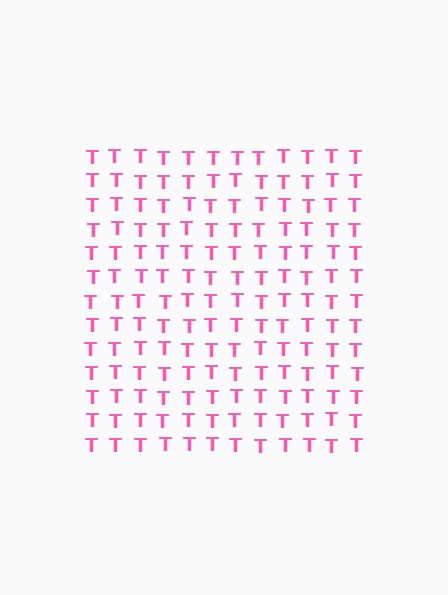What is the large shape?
The large shape is a square.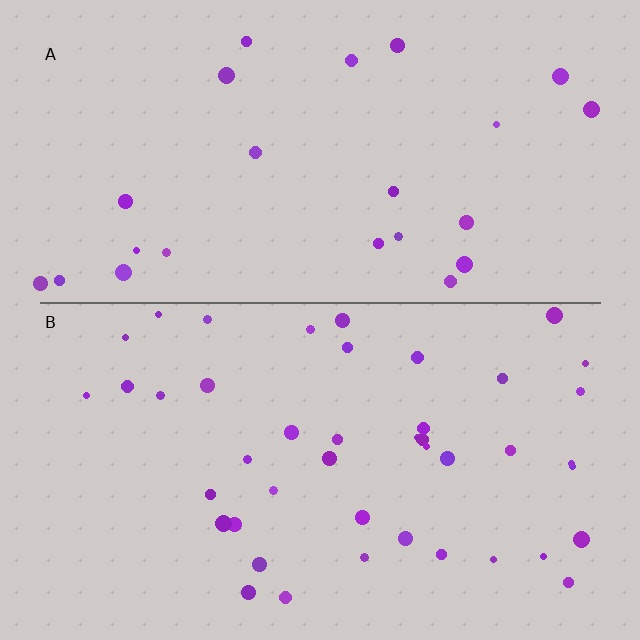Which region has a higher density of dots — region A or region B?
B (the bottom).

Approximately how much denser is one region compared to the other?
Approximately 1.9× — region B over region A.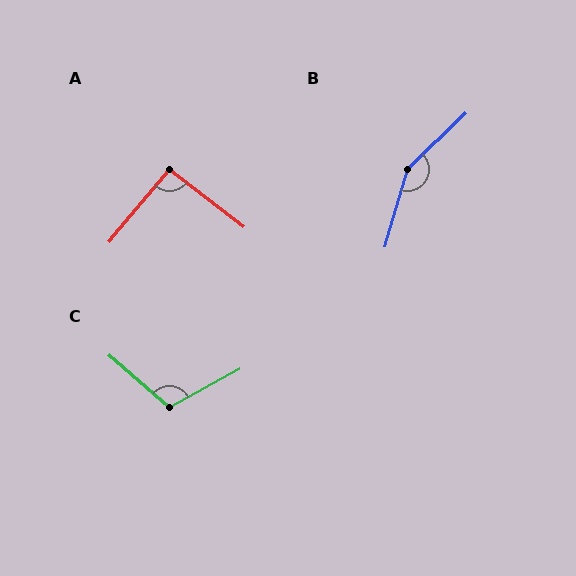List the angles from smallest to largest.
A (92°), C (111°), B (150°).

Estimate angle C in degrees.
Approximately 111 degrees.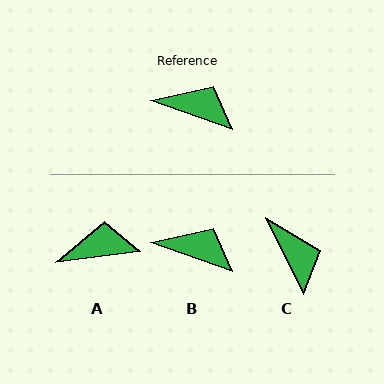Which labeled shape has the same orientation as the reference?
B.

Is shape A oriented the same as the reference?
No, it is off by about 26 degrees.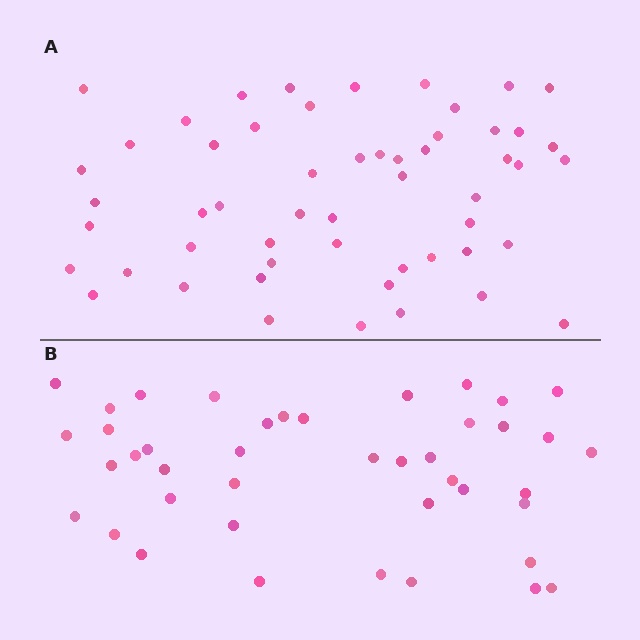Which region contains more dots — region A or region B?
Region A (the top region) has more dots.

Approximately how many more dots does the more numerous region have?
Region A has roughly 12 or so more dots than region B.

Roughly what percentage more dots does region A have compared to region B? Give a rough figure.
About 30% more.